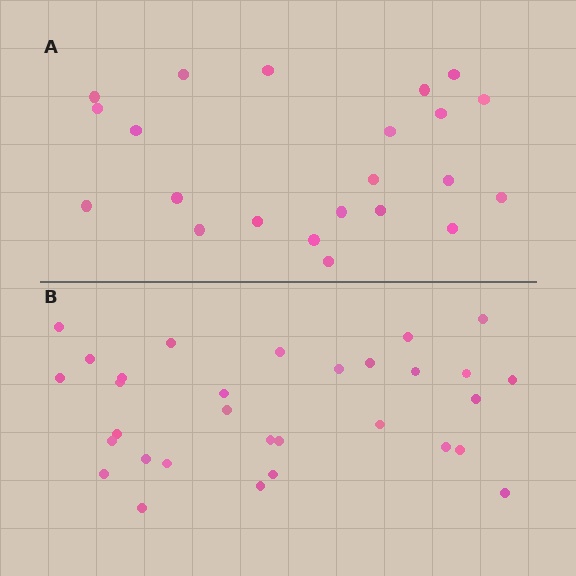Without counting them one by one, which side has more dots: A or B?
Region B (the bottom region) has more dots.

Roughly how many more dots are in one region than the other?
Region B has roughly 8 or so more dots than region A.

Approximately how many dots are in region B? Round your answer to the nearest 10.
About 30 dots. (The exact count is 31, which rounds to 30.)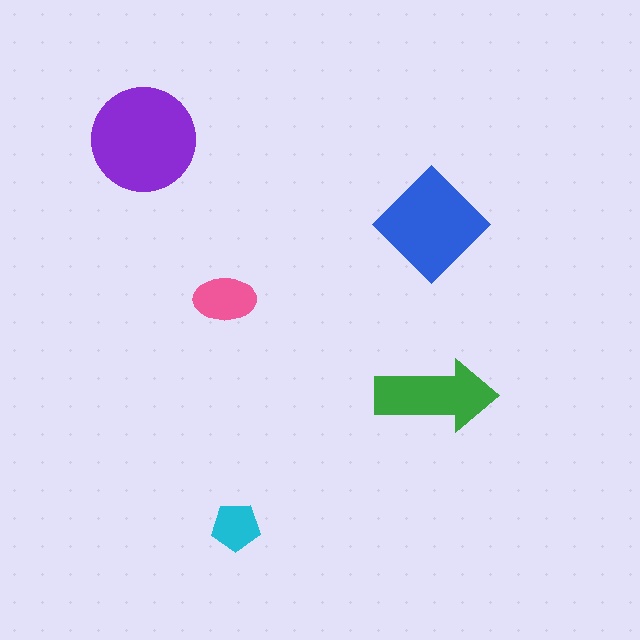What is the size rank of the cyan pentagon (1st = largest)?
5th.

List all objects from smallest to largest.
The cyan pentagon, the pink ellipse, the green arrow, the blue diamond, the purple circle.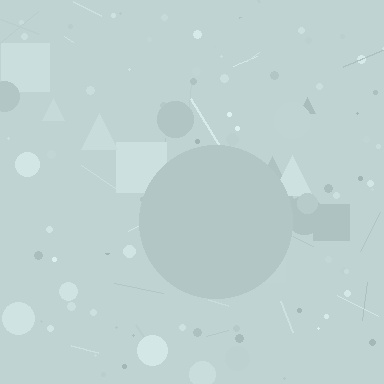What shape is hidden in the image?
A circle is hidden in the image.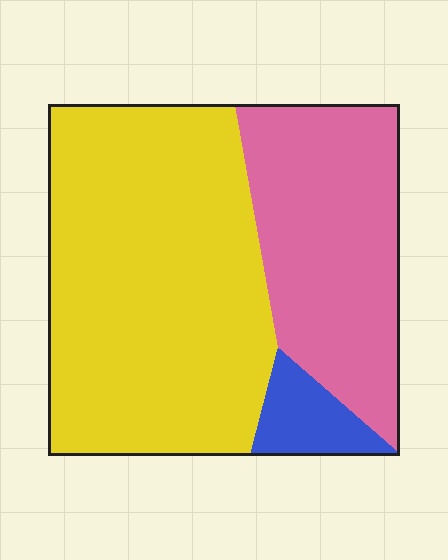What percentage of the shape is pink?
Pink takes up about one third (1/3) of the shape.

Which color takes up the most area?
Yellow, at roughly 60%.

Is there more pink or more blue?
Pink.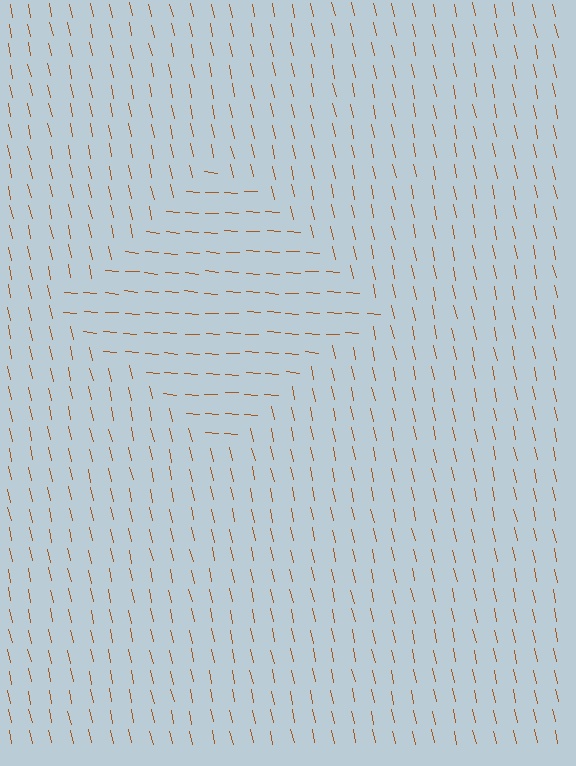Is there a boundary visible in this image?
Yes, there is a texture boundary formed by a change in line orientation.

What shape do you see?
I see a diamond.